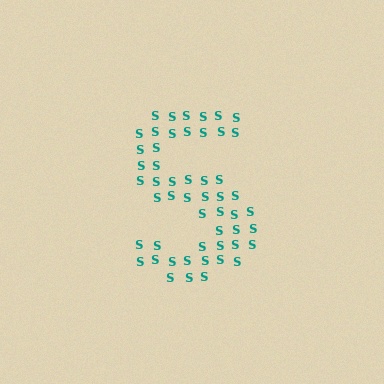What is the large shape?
The large shape is the letter S.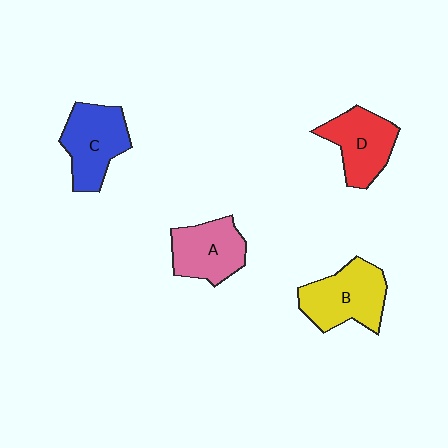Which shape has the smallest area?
Shape A (pink).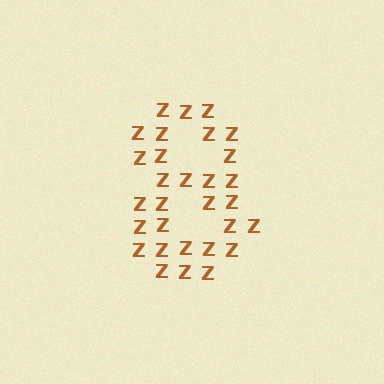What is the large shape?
The large shape is the digit 8.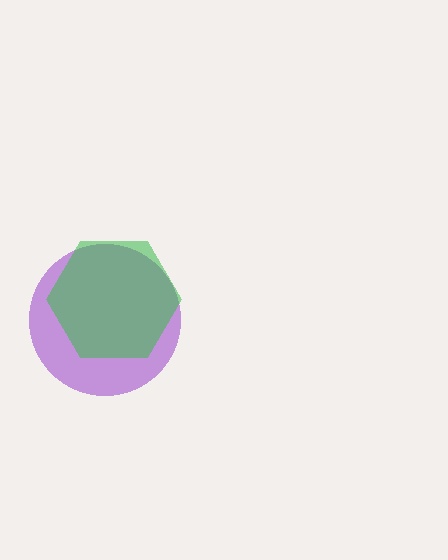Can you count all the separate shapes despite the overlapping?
Yes, there are 2 separate shapes.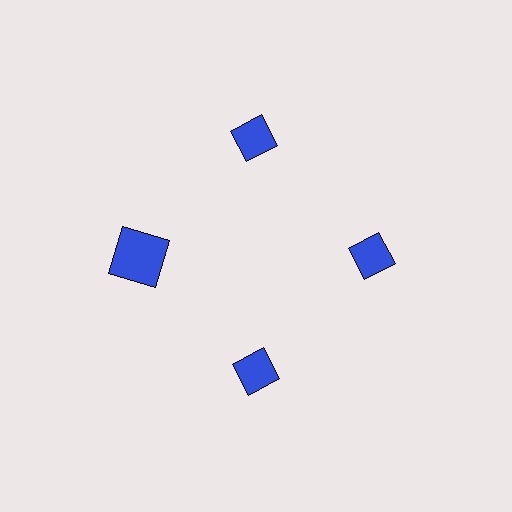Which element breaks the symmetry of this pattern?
The blue square at roughly the 9 o'clock position breaks the symmetry. All other shapes are blue diamonds.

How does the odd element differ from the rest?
It has a different shape: square instead of diamond.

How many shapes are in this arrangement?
There are 4 shapes arranged in a ring pattern.